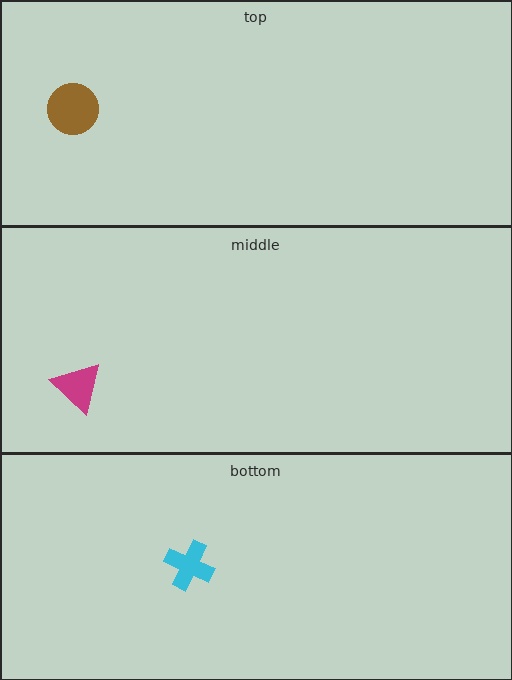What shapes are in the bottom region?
The cyan cross.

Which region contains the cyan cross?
The bottom region.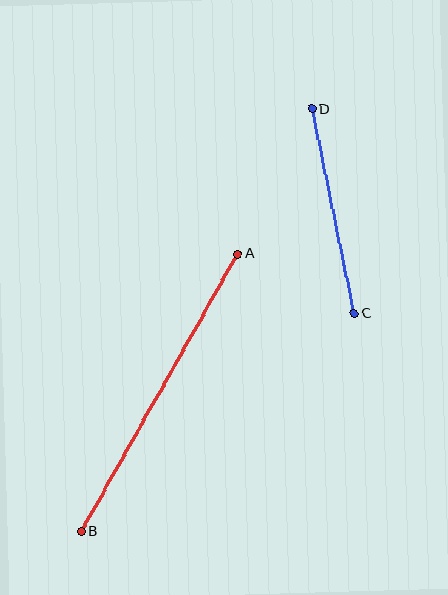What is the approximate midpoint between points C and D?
The midpoint is at approximately (333, 211) pixels.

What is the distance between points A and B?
The distance is approximately 318 pixels.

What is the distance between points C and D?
The distance is approximately 209 pixels.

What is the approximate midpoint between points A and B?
The midpoint is at approximately (159, 393) pixels.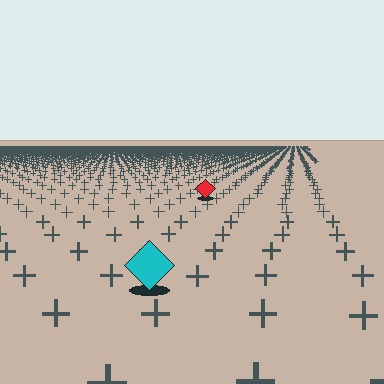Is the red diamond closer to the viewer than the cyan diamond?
No. The cyan diamond is closer — you can tell from the texture gradient: the ground texture is coarser near it.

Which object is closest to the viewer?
The cyan diamond is closest. The texture marks near it are larger and more spread out.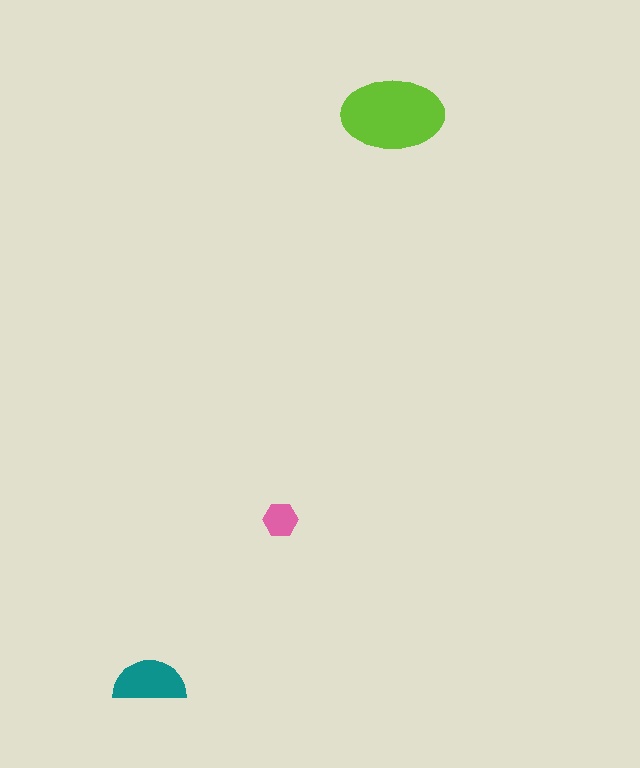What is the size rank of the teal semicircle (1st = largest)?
2nd.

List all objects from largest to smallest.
The lime ellipse, the teal semicircle, the pink hexagon.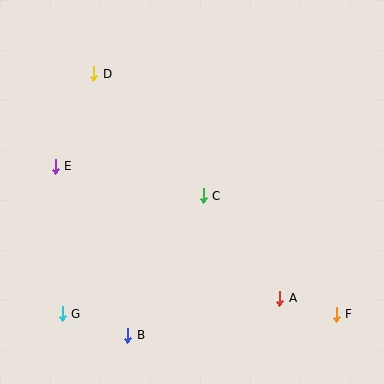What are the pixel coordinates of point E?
Point E is at (55, 166).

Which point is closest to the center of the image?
Point C at (203, 196) is closest to the center.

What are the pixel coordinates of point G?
Point G is at (62, 314).